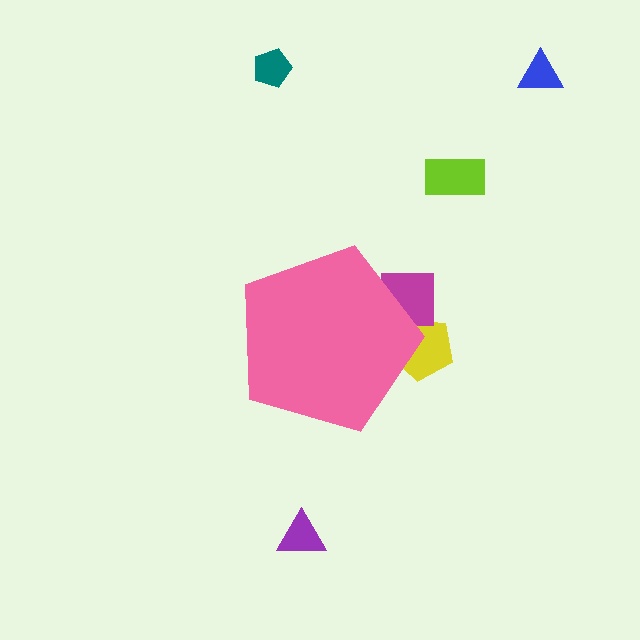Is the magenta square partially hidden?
Yes, the magenta square is partially hidden behind the pink pentagon.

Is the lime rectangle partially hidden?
No, the lime rectangle is fully visible.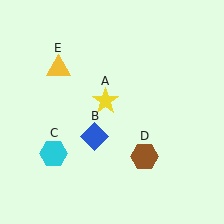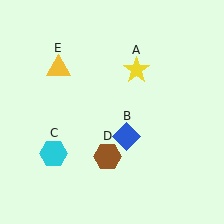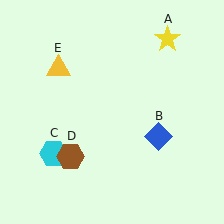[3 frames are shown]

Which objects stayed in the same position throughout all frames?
Cyan hexagon (object C) and yellow triangle (object E) remained stationary.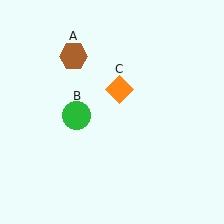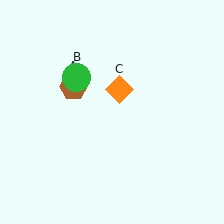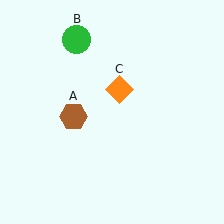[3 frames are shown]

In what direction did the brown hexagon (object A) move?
The brown hexagon (object A) moved down.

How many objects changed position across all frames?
2 objects changed position: brown hexagon (object A), green circle (object B).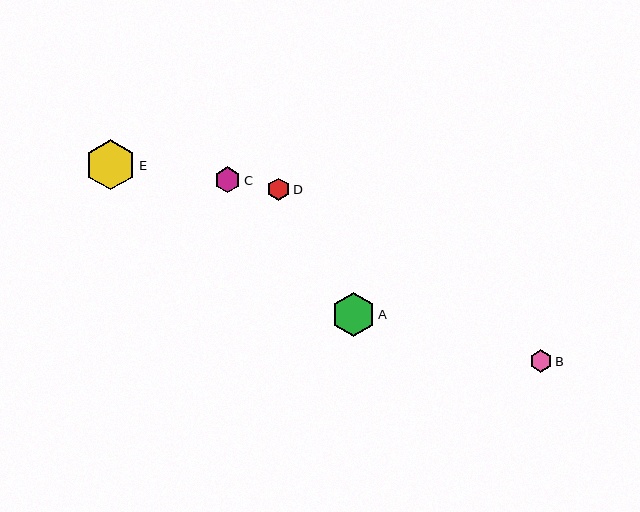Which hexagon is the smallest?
Hexagon D is the smallest with a size of approximately 22 pixels.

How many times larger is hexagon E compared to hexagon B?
Hexagon E is approximately 2.2 times the size of hexagon B.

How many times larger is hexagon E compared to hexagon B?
Hexagon E is approximately 2.2 times the size of hexagon B.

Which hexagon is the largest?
Hexagon E is the largest with a size of approximately 50 pixels.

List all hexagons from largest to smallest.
From largest to smallest: E, A, C, B, D.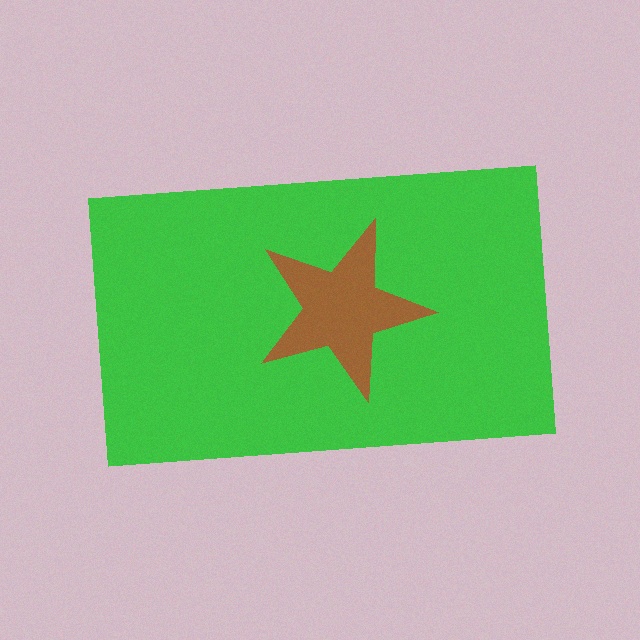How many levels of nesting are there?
2.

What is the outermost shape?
The green rectangle.